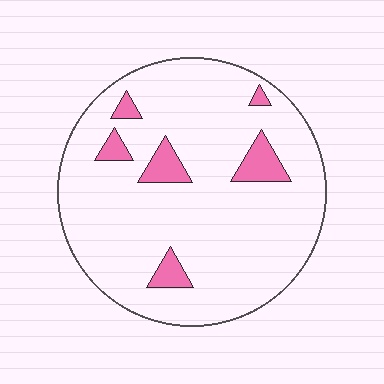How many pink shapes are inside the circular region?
6.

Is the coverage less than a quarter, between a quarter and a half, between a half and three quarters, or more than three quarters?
Less than a quarter.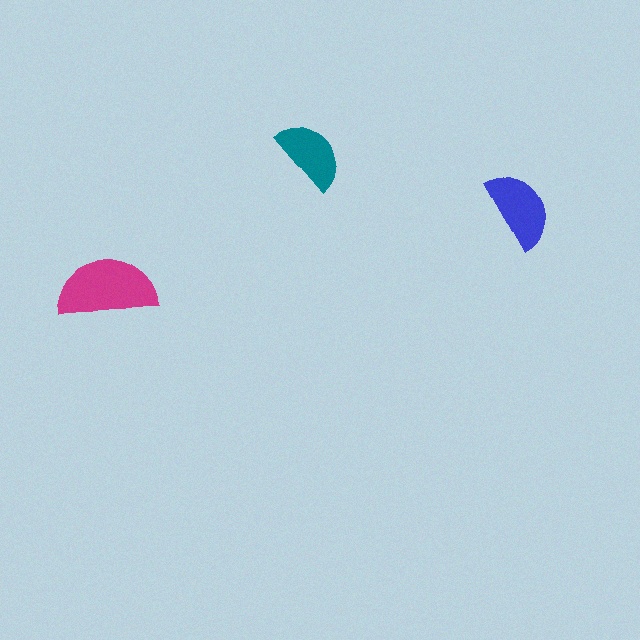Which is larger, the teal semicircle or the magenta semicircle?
The magenta one.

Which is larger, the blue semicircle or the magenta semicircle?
The magenta one.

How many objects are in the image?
There are 3 objects in the image.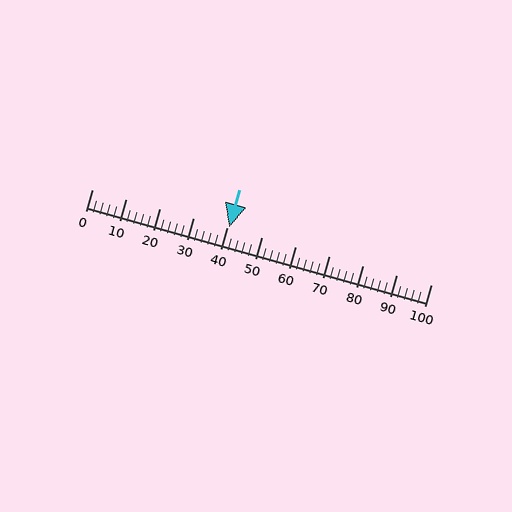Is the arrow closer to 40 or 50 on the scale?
The arrow is closer to 40.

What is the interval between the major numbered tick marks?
The major tick marks are spaced 10 units apart.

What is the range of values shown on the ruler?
The ruler shows values from 0 to 100.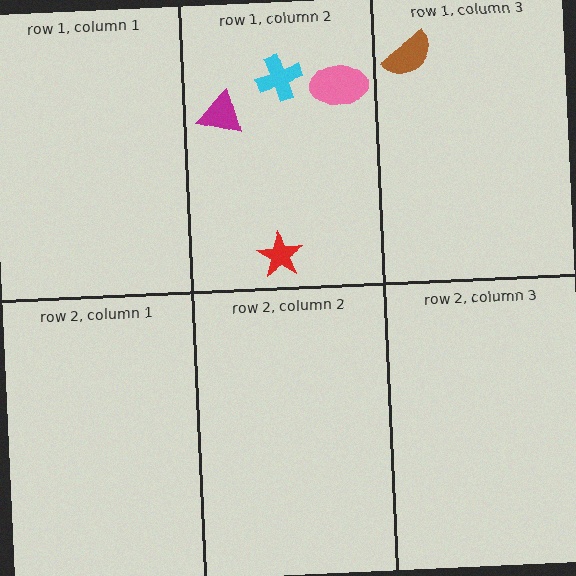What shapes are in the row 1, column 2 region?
The cyan cross, the pink ellipse, the magenta triangle, the red star.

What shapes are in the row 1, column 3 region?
The brown semicircle.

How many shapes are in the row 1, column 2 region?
4.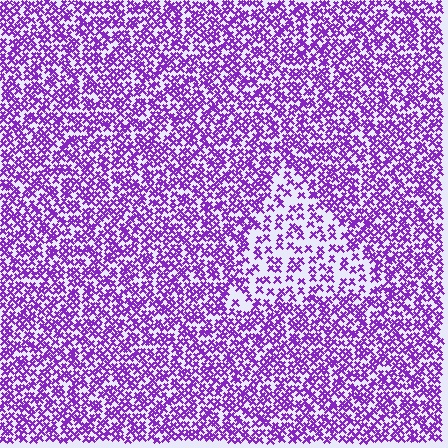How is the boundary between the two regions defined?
The boundary is defined by a change in element density (approximately 2.0x ratio). All elements are the same color, size, and shape.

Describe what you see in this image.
The image contains small purple elements arranged at two different densities. A triangle-shaped region is visible where the elements are less densely packed than the surrounding area.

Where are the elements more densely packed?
The elements are more densely packed outside the triangle boundary.